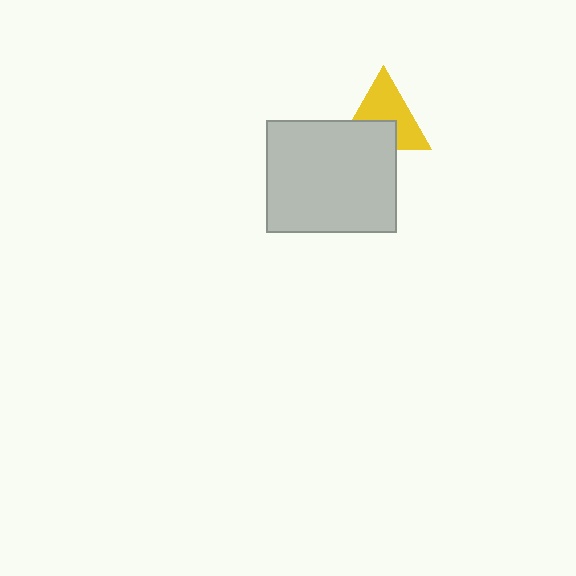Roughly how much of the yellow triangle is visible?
About half of it is visible (roughly 61%).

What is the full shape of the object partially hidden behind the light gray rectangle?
The partially hidden object is a yellow triangle.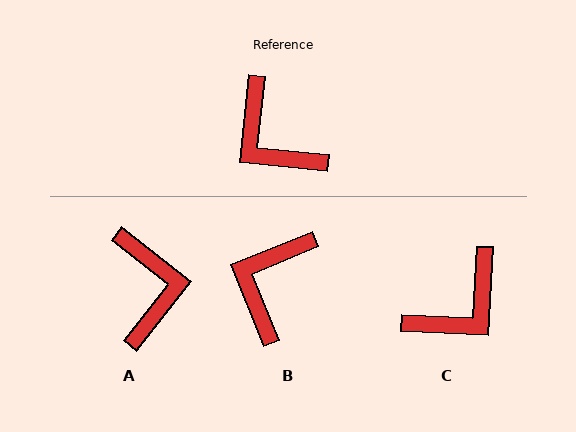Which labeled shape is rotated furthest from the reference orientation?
A, about 148 degrees away.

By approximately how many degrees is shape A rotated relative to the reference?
Approximately 148 degrees counter-clockwise.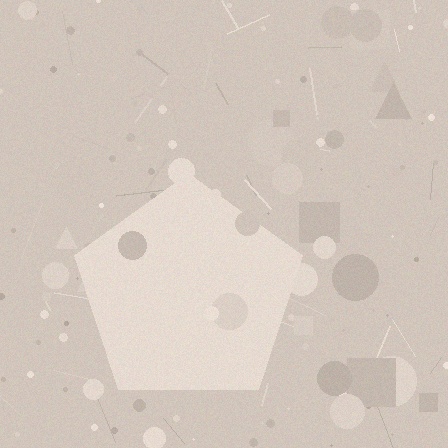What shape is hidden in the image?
A pentagon is hidden in the image.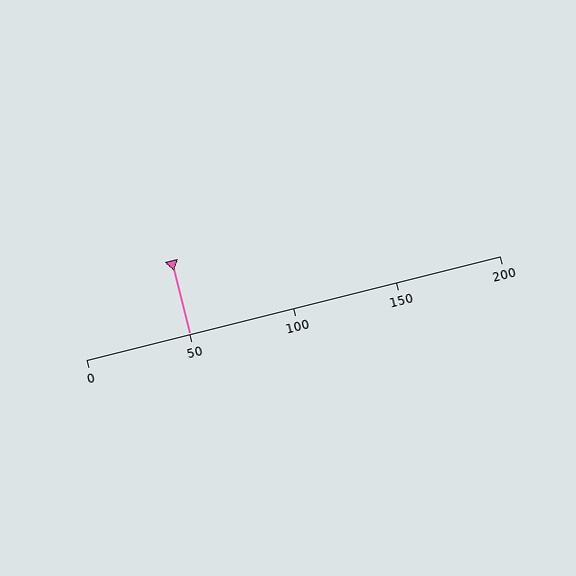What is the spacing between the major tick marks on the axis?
The major ticks are spaced 50 apart.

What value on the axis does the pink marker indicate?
The marker indicates approximately 50.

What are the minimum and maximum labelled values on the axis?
The axis runs from 0 to 200.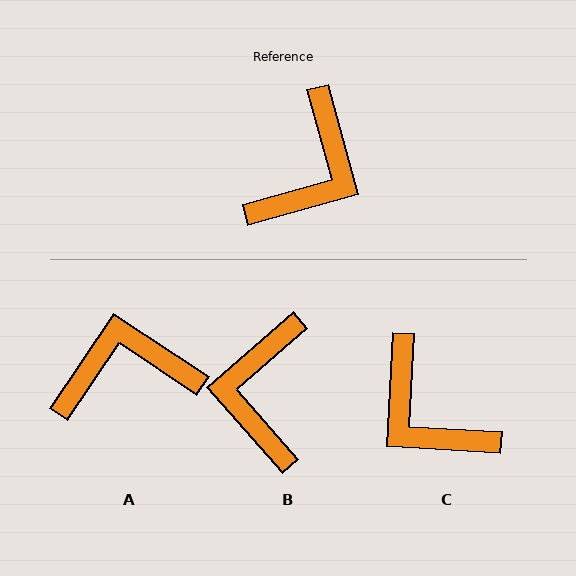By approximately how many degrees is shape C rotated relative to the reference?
Approximately 109 degrees clockwise.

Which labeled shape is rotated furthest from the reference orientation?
B, about 154 degrees away.